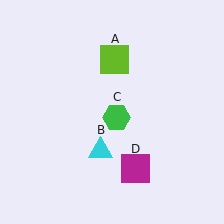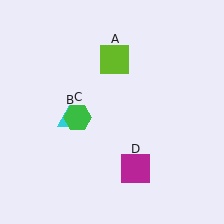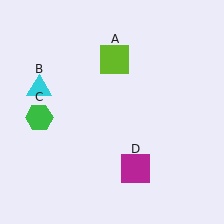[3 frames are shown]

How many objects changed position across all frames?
2 objects changed position: cyan triangle (object B), green hexagon (object C).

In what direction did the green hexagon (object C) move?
The green hexagon (object C) moved left.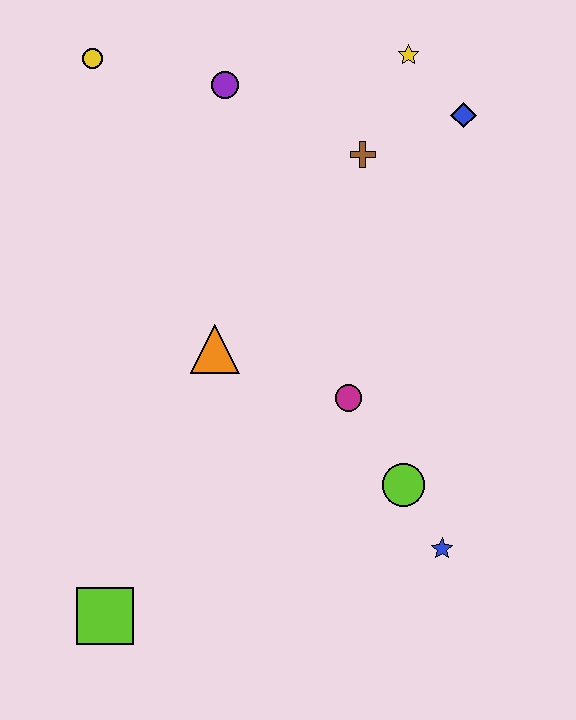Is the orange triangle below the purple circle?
Yes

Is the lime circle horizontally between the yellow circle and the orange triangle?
No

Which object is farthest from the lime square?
The yellow star is farthest from the lime square.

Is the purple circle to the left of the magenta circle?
Yes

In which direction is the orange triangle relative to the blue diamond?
The orange triangle is to the left of the blue diamond.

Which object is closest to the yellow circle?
The purple circle is closest to the yellow circle.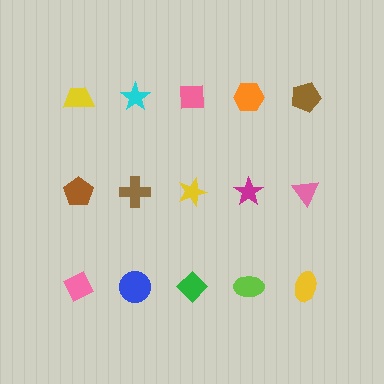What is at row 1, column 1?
A yellow trapezoid.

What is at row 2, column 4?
A magenta star.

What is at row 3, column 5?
A yellow ellipse.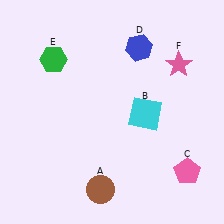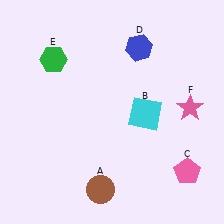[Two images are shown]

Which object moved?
The pink star (F) moved down.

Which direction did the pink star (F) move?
The pink star (F) moved down.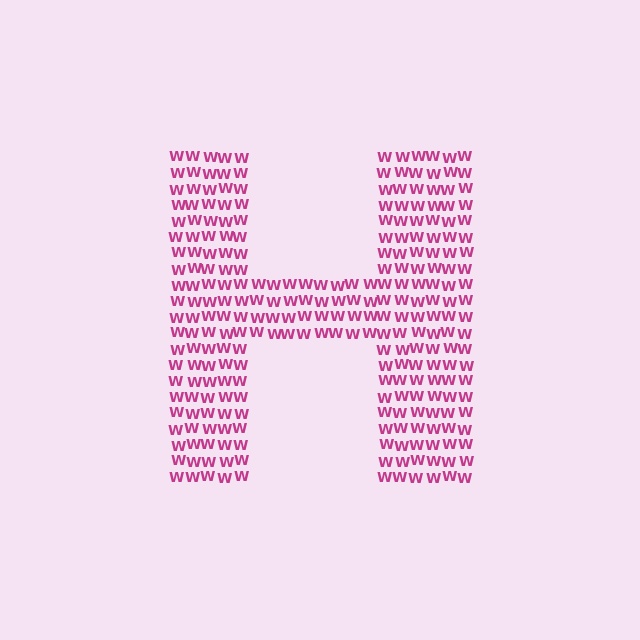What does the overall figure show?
The overall figure shows the letter H.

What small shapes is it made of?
It is made of small letter W's.